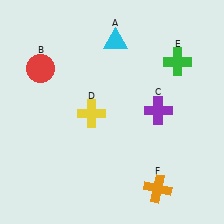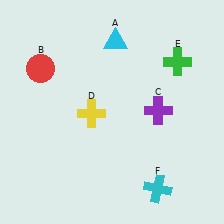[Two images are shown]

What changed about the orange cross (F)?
In Image 1, F is orange. In Image 2, it changed to cyan.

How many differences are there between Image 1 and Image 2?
There is 1 difference between the two images.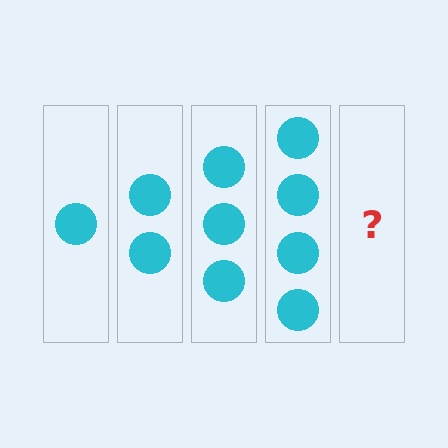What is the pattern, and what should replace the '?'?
The pattern is that each step adds one more circle. The '?' should be 5 circles.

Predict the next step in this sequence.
The next step is 5 circles.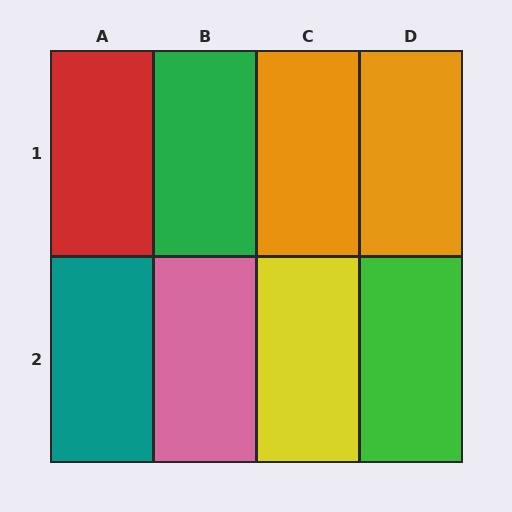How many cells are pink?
1 cell is pink.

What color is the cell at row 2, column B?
Pink.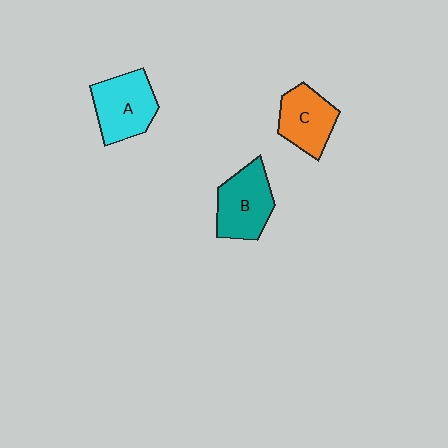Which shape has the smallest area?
Shape C (orange).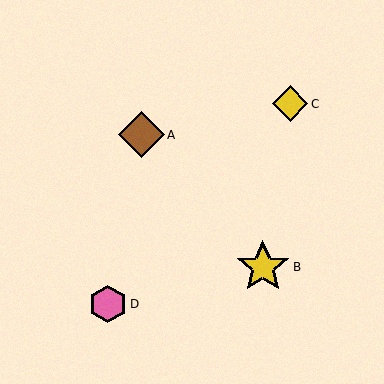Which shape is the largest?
The yellow star (labeled B) is the largest.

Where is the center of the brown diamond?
The center of the brown diamond is at (141, 135).